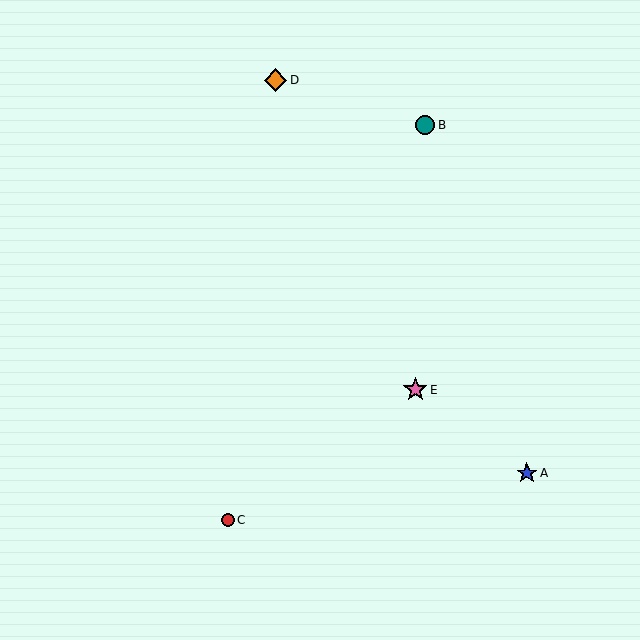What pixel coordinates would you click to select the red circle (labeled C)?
Click at (228, 520) to select the red circle C.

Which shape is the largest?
The pink star (labeled E) is the largest.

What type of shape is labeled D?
Shape D is an orange diamond.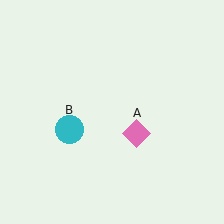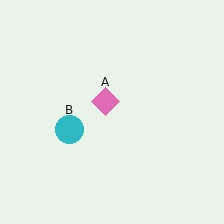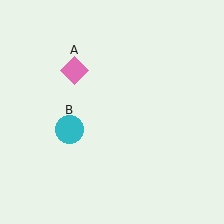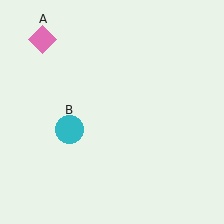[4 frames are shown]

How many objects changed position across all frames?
1 object changed position: pink diamond (object A).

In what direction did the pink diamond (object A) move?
The pink diamond (object A) moved up and to the left.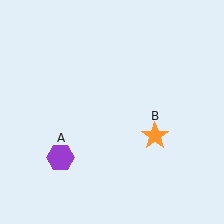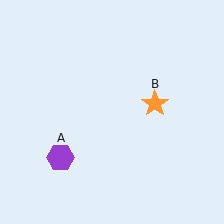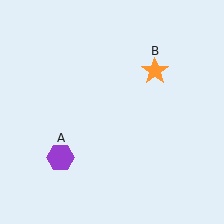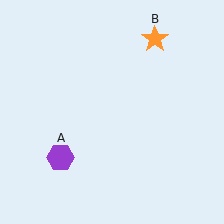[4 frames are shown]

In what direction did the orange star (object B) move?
The orange star (object B) moved up.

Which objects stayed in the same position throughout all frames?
Purple hexagon (object A) remained stationary.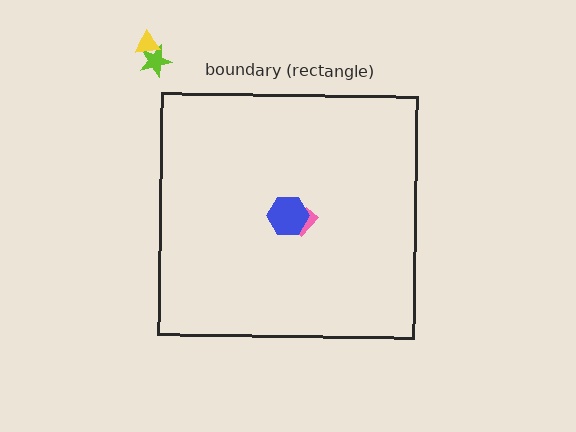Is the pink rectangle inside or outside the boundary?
Inside.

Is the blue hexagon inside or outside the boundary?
Inside.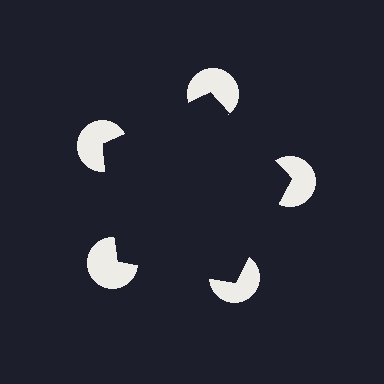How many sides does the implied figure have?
5 sides.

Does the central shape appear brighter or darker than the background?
It typically appears slightly darker than the background, even though no actual brightness change is drawn.